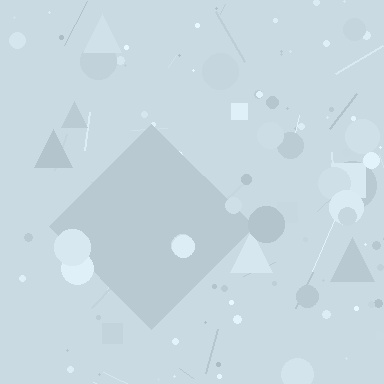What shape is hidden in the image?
A diamond is hidden in the image.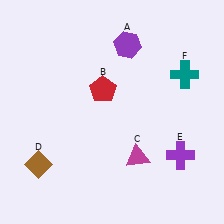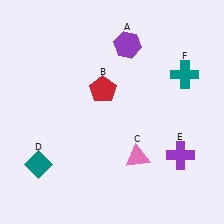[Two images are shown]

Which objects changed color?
C changed from magenta to pink. D changed from brown to teal.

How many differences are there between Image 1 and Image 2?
There are 2 differences between the two images.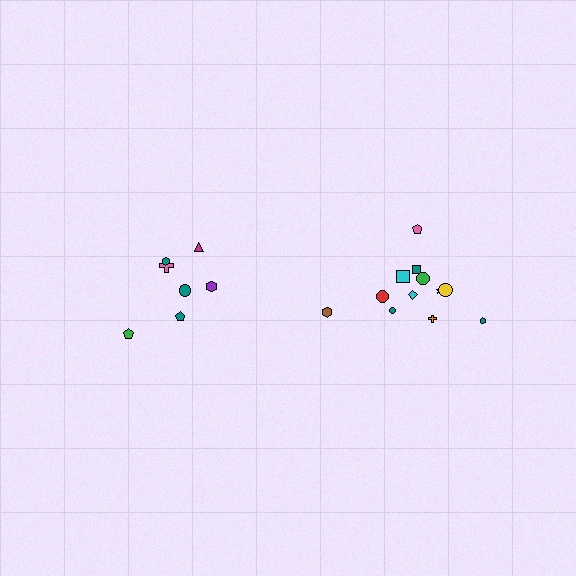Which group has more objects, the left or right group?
The right group.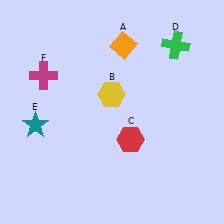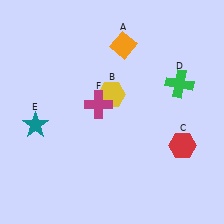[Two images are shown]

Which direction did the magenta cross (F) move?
The magenta cross (F) moved right.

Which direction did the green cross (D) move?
The green cross (D) moved down.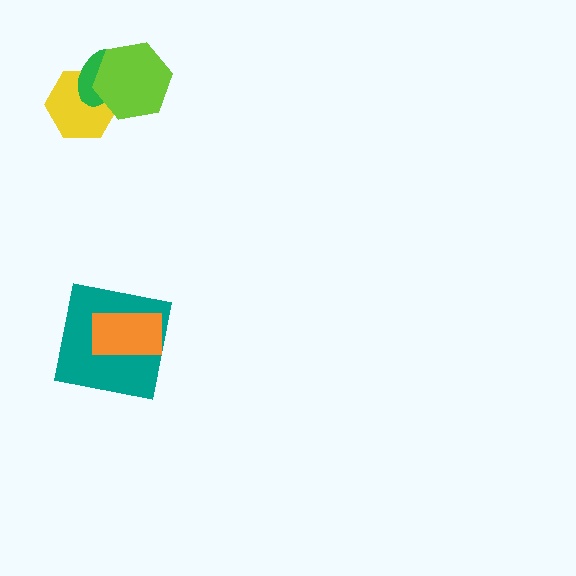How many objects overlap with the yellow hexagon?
2 objects overlap with the yellow hexagon.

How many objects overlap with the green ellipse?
2 objects overlap with the green ellipse.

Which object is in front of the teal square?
The orange rectangle is in front of the teal square.